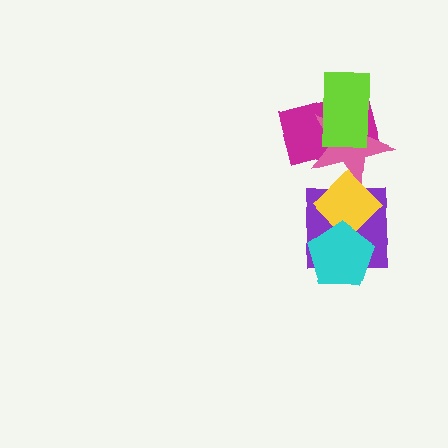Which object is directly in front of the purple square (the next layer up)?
The yellow diamond is directly in front of the purple square.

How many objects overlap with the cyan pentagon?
2 objects overlap with the cyan pentagon.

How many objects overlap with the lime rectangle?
2 objects overlap with the lime rectangle.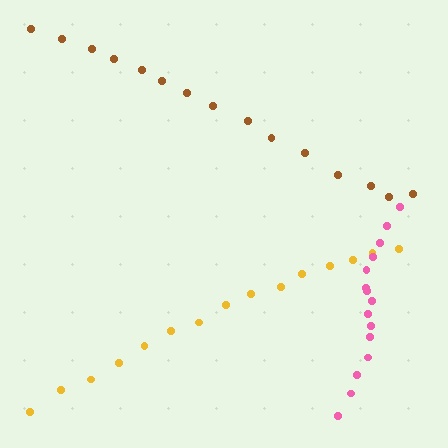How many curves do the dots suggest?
There are 3 distinct paths.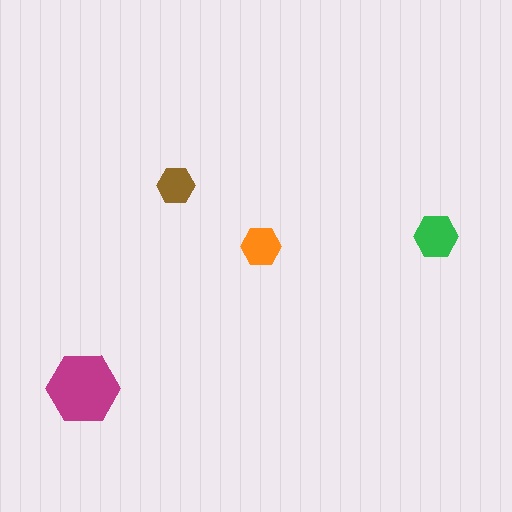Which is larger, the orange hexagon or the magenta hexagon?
The magenta one.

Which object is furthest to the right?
The green hexagon is rightmost.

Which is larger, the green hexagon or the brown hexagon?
The green one.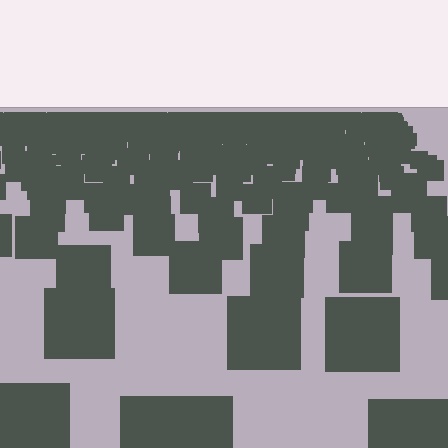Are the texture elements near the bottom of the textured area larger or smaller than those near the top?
Larger. Near the bottom, elements are closer to the viewer and appear at a bigger on-screen size.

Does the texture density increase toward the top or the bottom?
Density increases toward the top.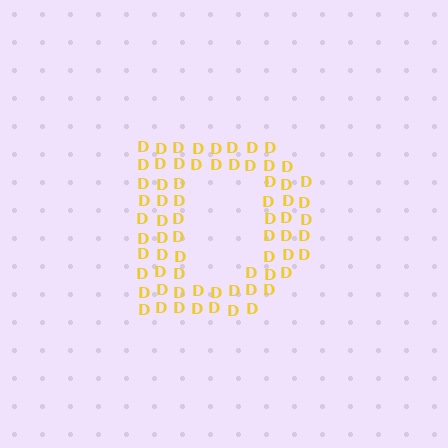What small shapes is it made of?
It is made of small letter D's.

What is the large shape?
The large shape is the letter D.